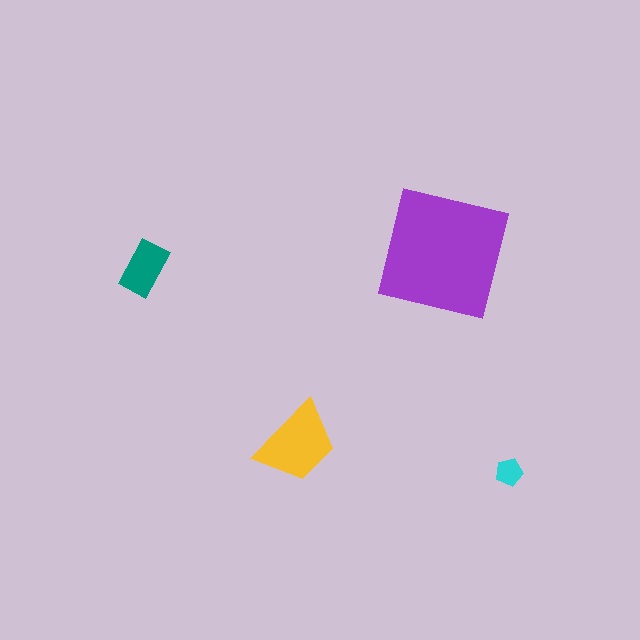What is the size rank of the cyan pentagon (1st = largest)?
4th.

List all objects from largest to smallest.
The purple square, the yellow trapezoid, the teal rectangle, the cyan pentagon.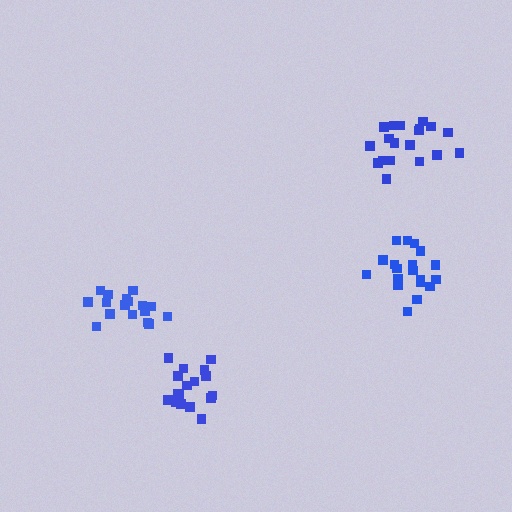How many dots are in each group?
Group 1: 20 dots, Group 2: 17 dots, Group 3: 19 dots, Group 4: 17 dots (73 total).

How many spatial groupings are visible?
There are 4 spatial groupings.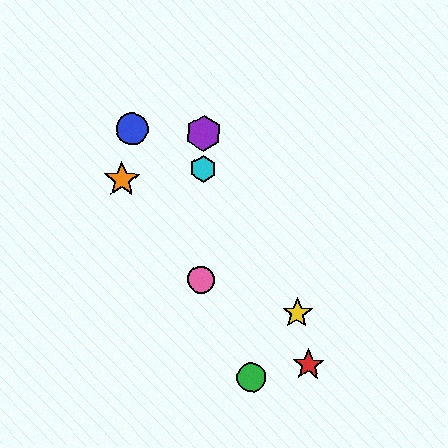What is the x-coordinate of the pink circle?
The pink circle is at x≈201.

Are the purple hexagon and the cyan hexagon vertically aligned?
Yes, both are at x≈204.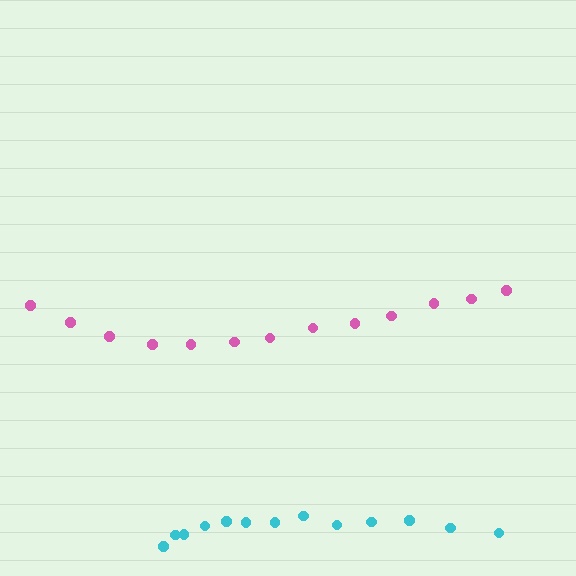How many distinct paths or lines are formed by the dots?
There are 2 distinct paths.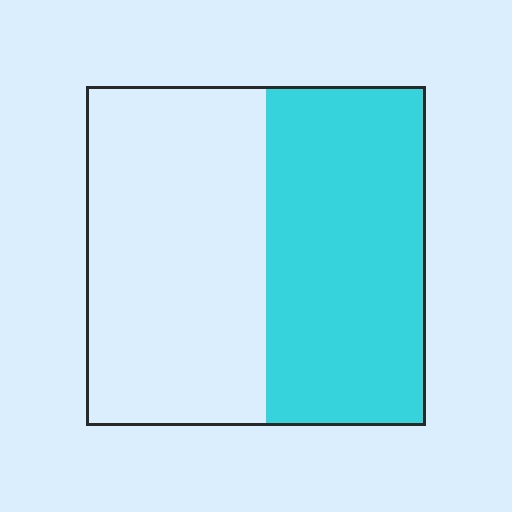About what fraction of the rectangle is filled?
About one half (1/2).